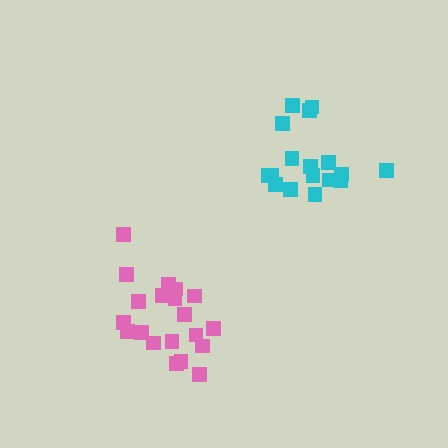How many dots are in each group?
Group 1: 17 dots, Group 2: 20 dots (37 total).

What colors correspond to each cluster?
The clusters are colored: cyan, pink.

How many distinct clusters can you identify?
There are 2 distinct clusters.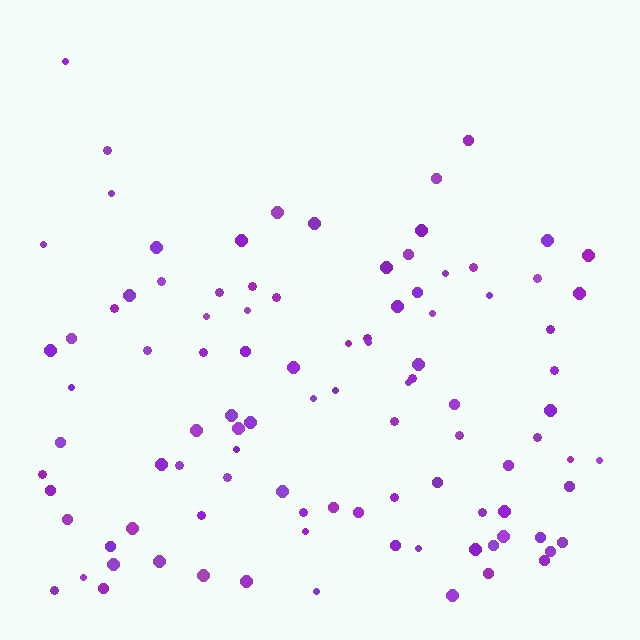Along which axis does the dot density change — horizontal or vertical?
Vertical.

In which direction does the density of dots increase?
From top to bottom, with the bottom side densest.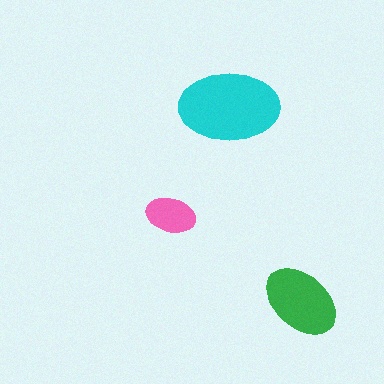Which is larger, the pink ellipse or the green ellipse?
The green one.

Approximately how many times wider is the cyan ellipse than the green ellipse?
About 1.5 times wider.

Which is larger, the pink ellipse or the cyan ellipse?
The cyan one.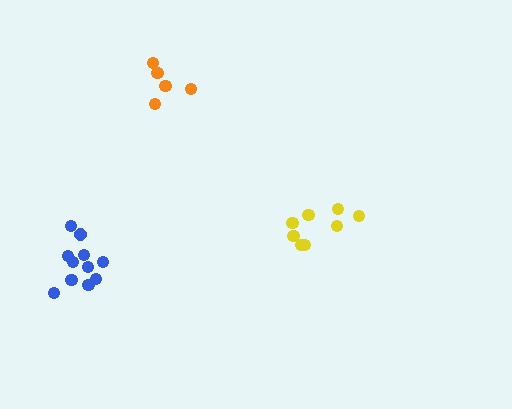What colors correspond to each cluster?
The clusters are colored: orange, yellow, blue.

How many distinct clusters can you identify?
There are 3 distinct clusters.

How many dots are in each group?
Group 1: 5 dots, Group 2: 8 dots, Group 3: 11 dots (24 total).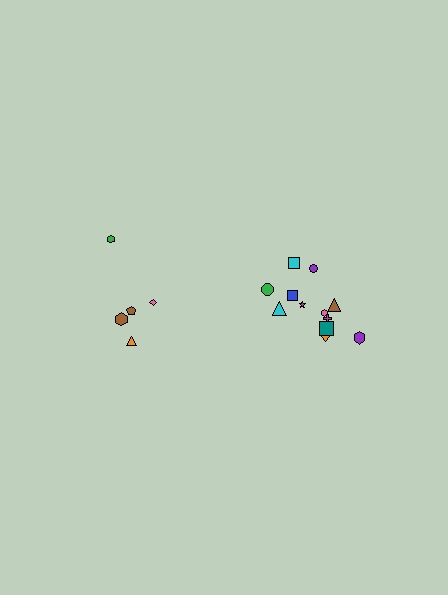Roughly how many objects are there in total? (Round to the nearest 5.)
Roughly 15 objects in total.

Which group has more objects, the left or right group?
The right group.